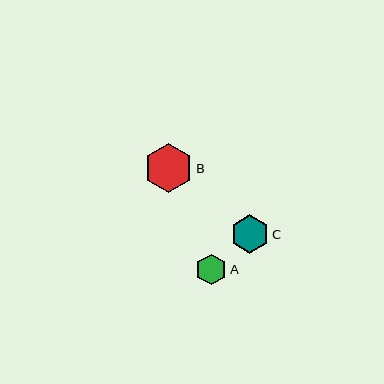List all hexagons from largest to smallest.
From largest to smallest: B, C, A.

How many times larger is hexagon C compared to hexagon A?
Hexagon C is approximately 1.3 times the size of hexagon A.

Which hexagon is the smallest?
Hexagon A is the smallest with a size of approximately 31 pixels.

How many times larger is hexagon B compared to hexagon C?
Hexagon B is approximately 1.3 times the size of hexagon C.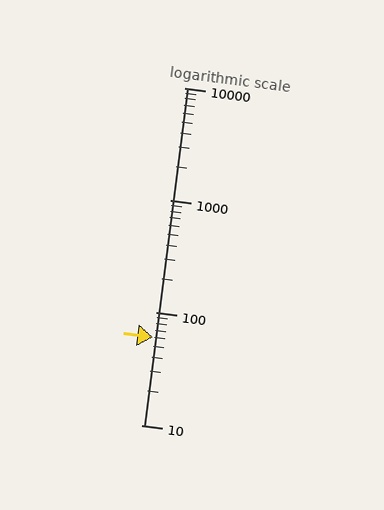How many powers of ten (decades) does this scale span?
The scale spans 3 decades, from 10 to 10000.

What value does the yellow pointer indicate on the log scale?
The pointer indicates approximately 60.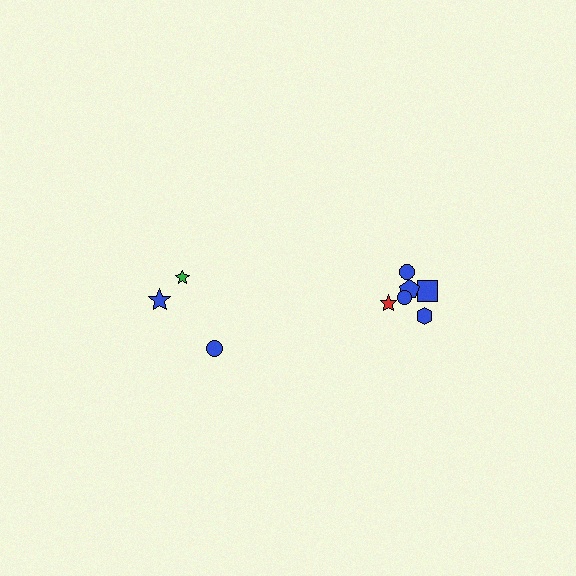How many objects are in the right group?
There are 6 objects.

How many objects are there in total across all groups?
There are 9 objects.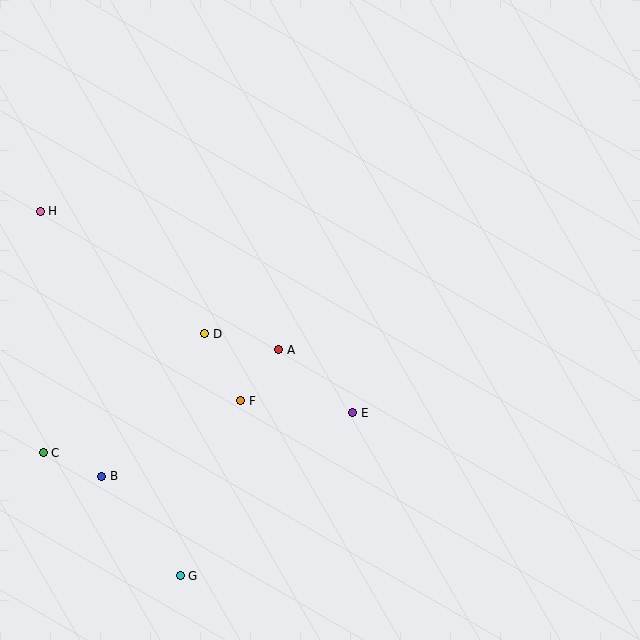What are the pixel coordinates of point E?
Point E is at (353, 413).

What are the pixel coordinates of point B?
Point B is at (102, 476).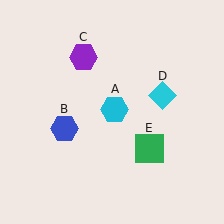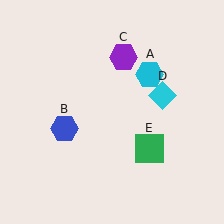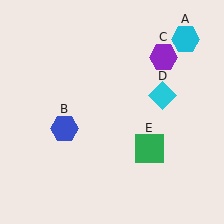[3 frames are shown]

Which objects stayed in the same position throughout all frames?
Blue hexagon (object B) and cyan diamond (object D) and green square (object E) remained stationary.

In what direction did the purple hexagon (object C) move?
The purple hexagon (object C) moved right.